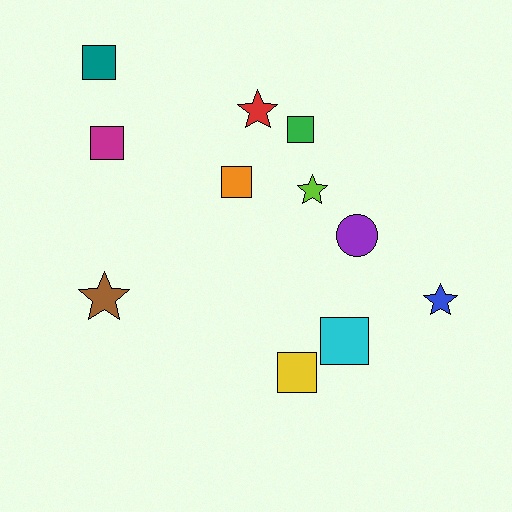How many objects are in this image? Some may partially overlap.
There are 11 objects.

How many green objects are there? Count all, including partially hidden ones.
There is 1 green object.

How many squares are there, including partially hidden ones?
There are 6 squares.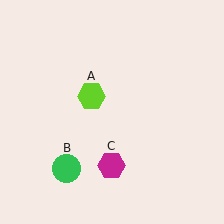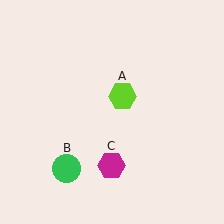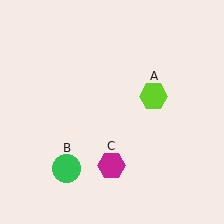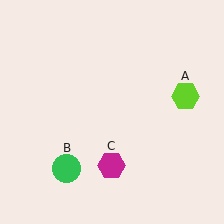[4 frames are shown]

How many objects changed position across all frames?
1 object changed position: lime hexagon (object A).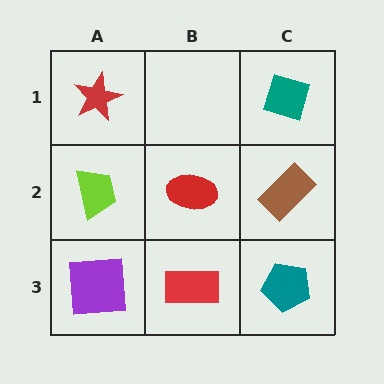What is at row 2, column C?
A brown rectangle.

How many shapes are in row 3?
3 shapes.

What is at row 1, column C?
A teal diamond.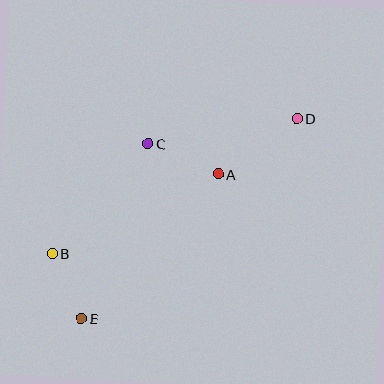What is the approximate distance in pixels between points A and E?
The distance between A and E is approximately 199 pixels.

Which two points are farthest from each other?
Points D and E are farthest from each other.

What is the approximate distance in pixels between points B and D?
The distance between B and D is approximately 280 pixels.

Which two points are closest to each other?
Points B and E are closest to each other.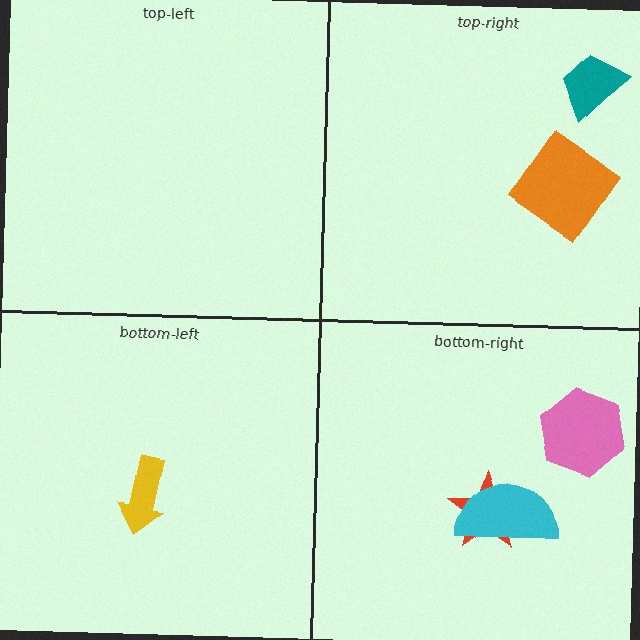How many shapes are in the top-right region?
2.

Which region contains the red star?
The bottom-right region.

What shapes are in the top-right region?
The teal trapezoid, the orange diamond.